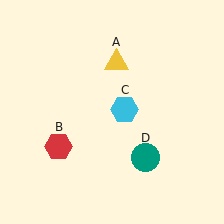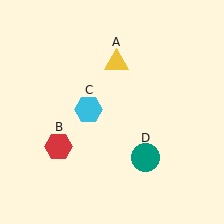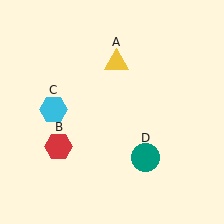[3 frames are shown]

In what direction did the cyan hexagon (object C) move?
The cyan hexagon (object C) moved left.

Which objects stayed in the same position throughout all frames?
Yellow triangle (object A) and red hexagon (object B) and teal circle (object D) remained stationary.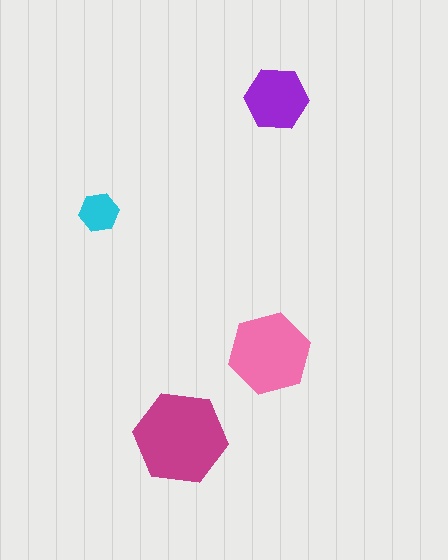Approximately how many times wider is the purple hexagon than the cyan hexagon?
About 1.5 times wider.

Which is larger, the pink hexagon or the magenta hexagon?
The magenta one.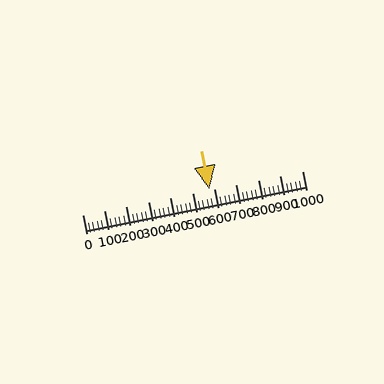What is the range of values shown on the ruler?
The ruler shows values from 0 to 1000.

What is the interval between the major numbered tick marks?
The major tick marks are spaced 100 units apart.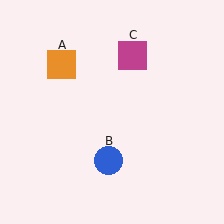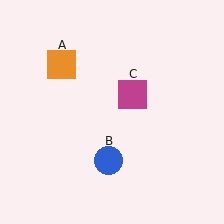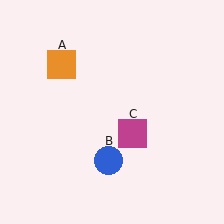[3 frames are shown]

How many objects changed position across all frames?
1 object changed position: magenta square (object C).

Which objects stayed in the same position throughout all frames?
Orange square (object A) and blue circle (object B) remained stationary.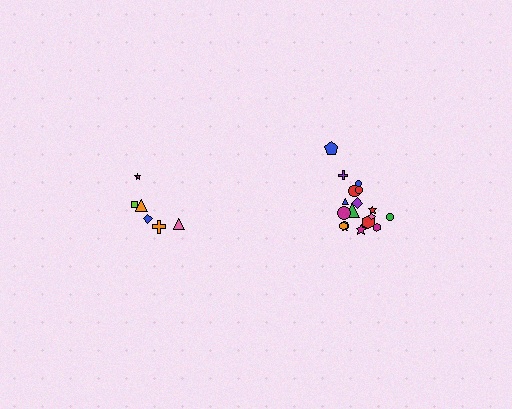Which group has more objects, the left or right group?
The right group.